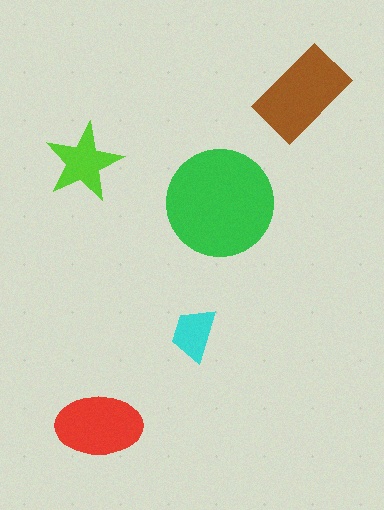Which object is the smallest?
The cyan trapezoid.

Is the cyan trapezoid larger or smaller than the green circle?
Smaller.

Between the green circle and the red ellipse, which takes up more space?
The green circle.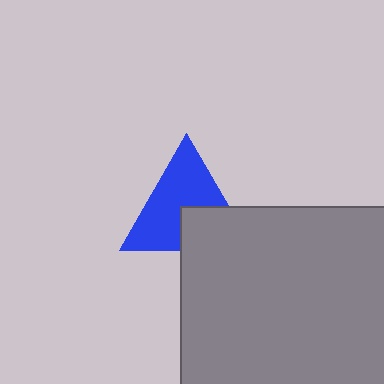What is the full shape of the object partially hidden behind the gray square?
The partially hidden object is a blue triangle.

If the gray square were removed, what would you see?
You would see the complete blue triangle.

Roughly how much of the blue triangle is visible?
About half of it is visible (roughly 65%).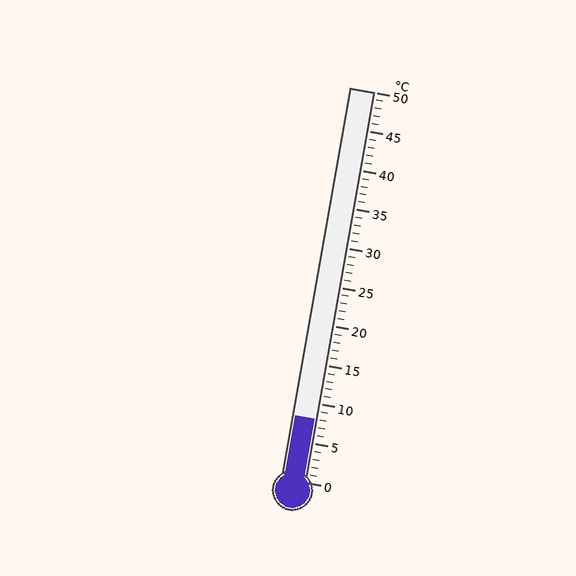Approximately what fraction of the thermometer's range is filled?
The thermometer is filled to approximately 15% of its range.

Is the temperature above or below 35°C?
The temperature is below 35°C.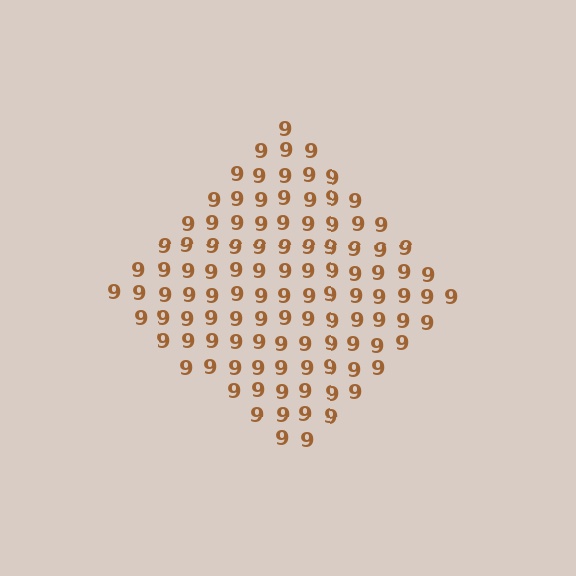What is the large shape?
The large shape is a diamond.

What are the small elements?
The small elements are digit 9's.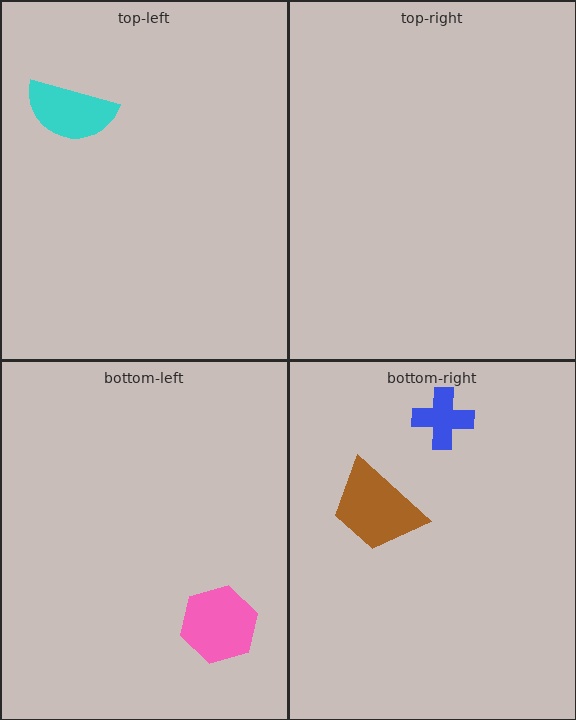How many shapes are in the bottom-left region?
1.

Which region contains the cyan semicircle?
The top-left region.